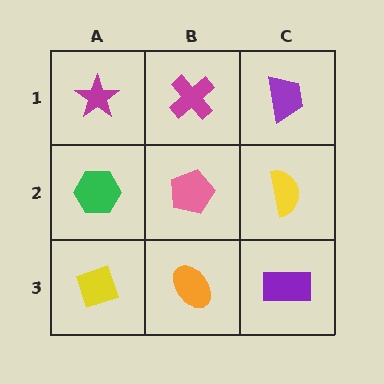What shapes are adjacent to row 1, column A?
A green hexagon (row 2, column A), a magenta cross (row 1, column B).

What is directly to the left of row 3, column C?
An orange ellipse.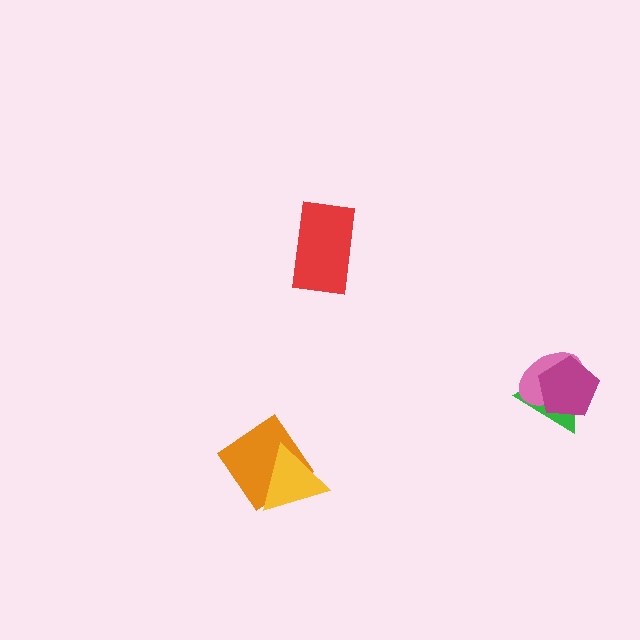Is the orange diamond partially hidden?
Yes, it is partially covered by another shape.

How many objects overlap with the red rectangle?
0 objects overlap with the red rectangle.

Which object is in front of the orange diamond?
The yellow triangle is in front of the orange diamond.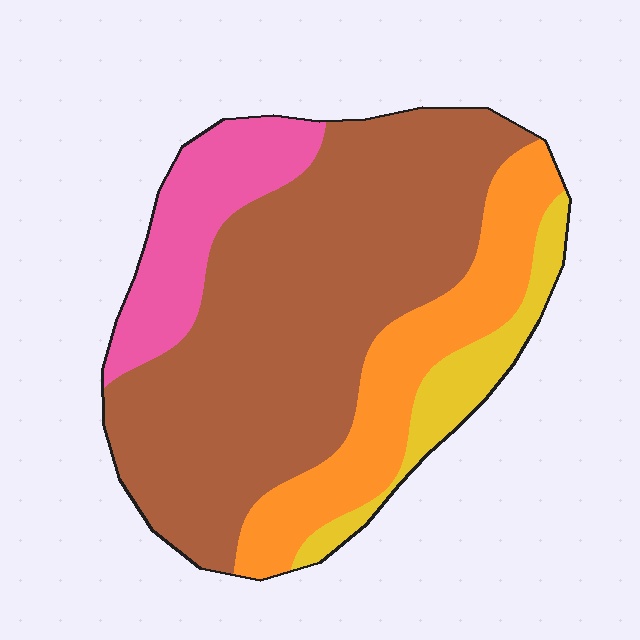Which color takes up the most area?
Brown, at roughly 55%.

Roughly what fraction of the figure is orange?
Orange covers roughly 20% of the figure.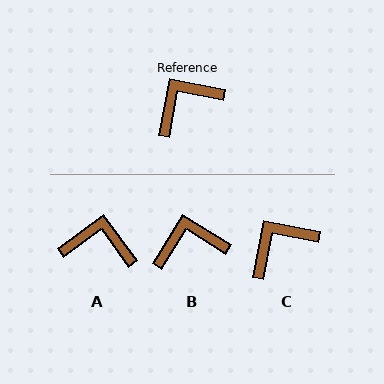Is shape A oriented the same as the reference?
No, it is off by about 43 degrees.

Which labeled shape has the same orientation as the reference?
C.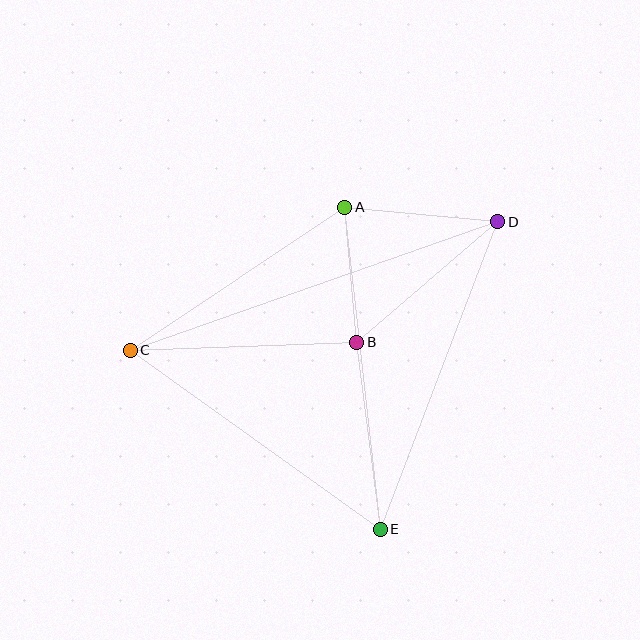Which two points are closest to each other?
Points A and B are closest to each other.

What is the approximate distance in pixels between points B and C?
The distance between B and C is approximately 227 pixels.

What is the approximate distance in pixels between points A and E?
The distance between A and E is approximately 324 pixels.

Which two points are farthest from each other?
Points C and D are farthest from each other.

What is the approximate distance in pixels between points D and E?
The distance between D and E is approximately 329 pixels.